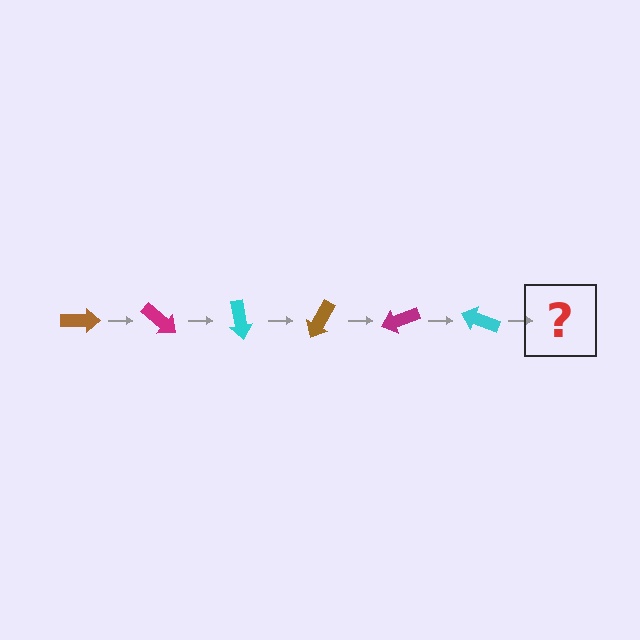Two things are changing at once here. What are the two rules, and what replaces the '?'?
The two rules are that it rotates 40 degrees each step and the color cycles through brown, magenta, and cyan. The '?' should be a brown arrow, rotated 240 degrees from the start.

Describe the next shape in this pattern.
It should be a brown arrow, rotated 240 degrees from the start.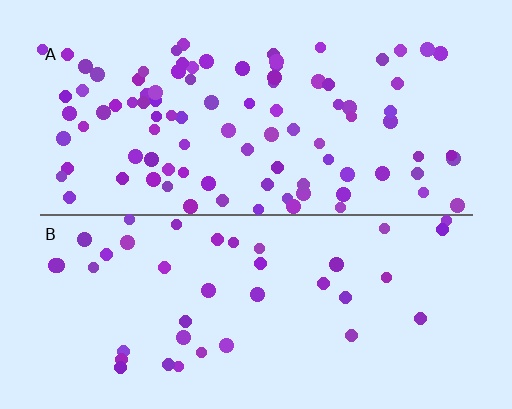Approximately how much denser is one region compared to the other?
Approximately 2.3× — region A over region B.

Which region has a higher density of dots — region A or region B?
A (the top).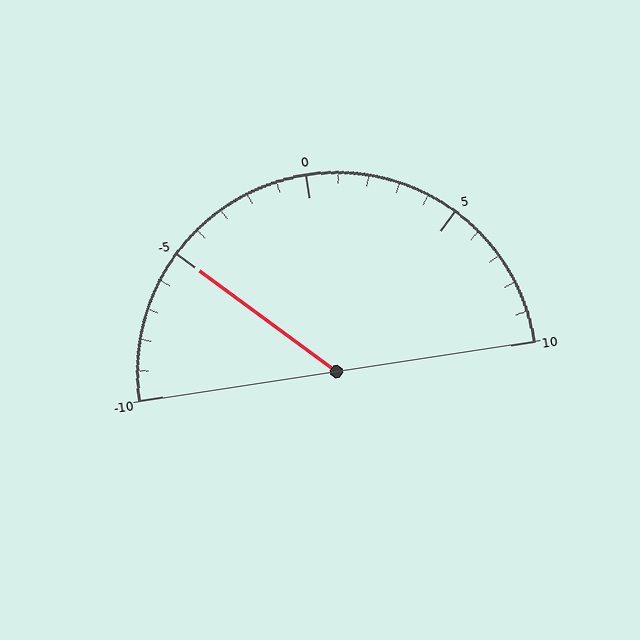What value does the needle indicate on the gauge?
The needle indicates approximately -5.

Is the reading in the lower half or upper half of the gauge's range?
The reading is in the lower half of the range (-10 to 10).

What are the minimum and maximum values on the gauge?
The gauge ranges from -10 to 10.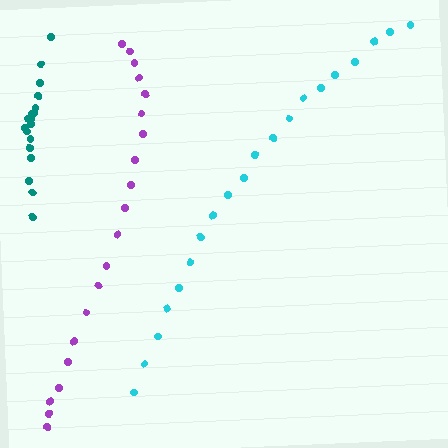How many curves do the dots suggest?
There are 3 distinct paths.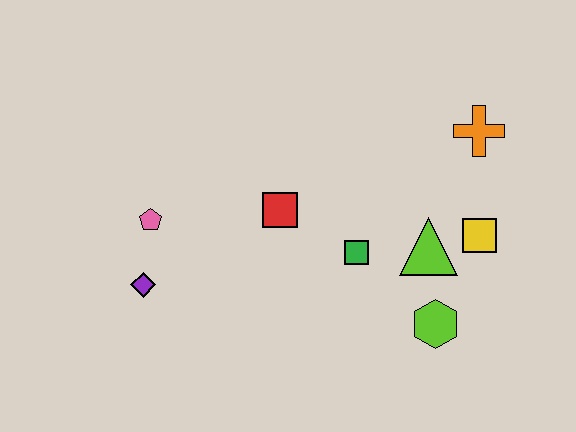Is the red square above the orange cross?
No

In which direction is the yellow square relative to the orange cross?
The yellow square is below the orange cross.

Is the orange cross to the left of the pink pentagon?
No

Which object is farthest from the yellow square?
The purple diamond is farthest from the yellow square.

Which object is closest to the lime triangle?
The yellow square is closest to the lime triangle.